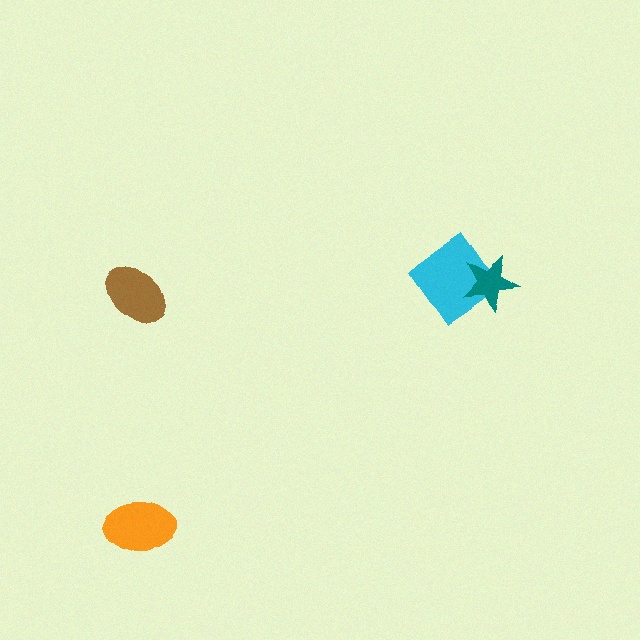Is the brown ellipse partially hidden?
No, no other shape covers it.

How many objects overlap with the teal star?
1 object overlaps with the teal star.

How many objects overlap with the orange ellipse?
0 objects overlap with the orange ellipse.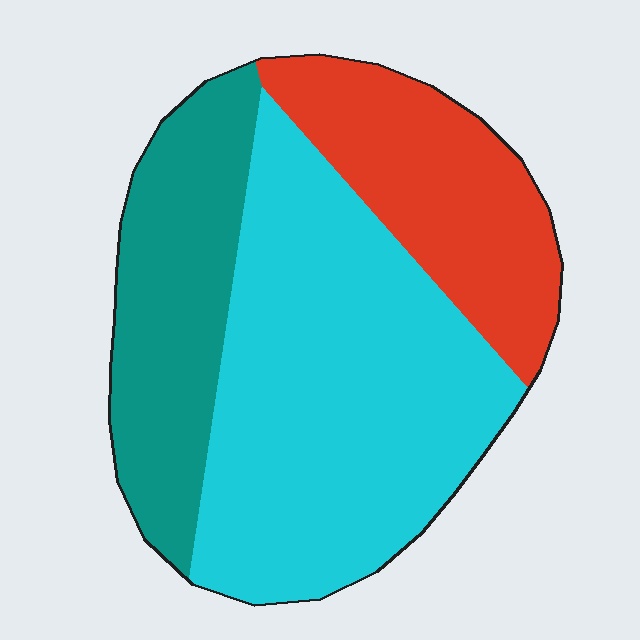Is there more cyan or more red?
Cyan.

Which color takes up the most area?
Cyan, at roughly 50%.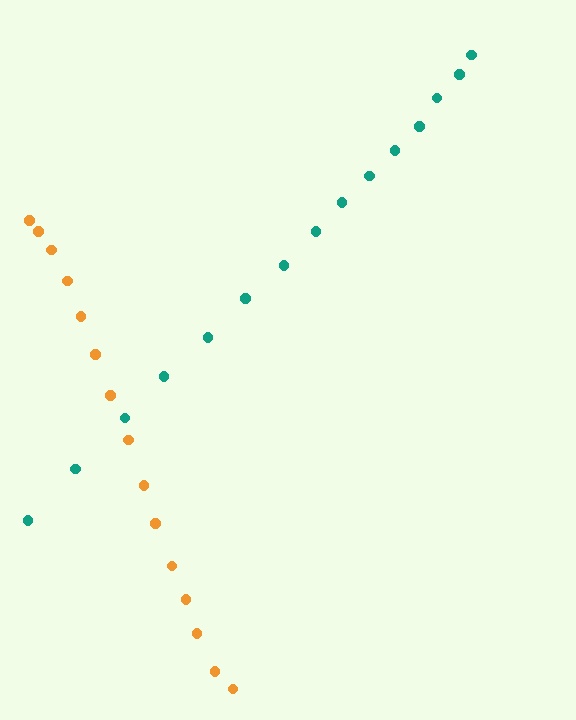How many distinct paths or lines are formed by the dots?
There are 2 distinct paths.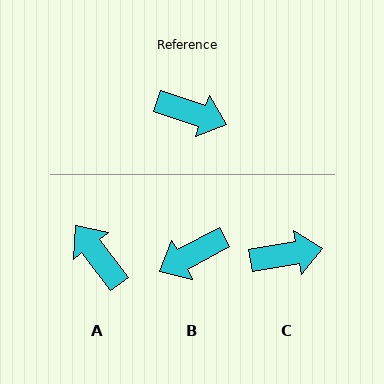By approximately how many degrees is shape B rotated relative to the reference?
Approximately 134 degrees clockwise.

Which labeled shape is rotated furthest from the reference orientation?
A, about 146 degrees away.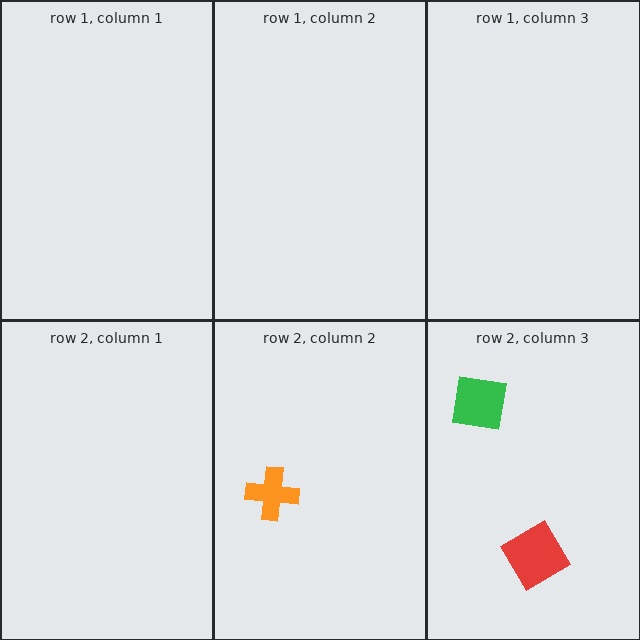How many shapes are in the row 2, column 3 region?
2.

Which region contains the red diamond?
The row 2, column 3 region.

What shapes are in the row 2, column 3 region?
The green square, the red diamond.